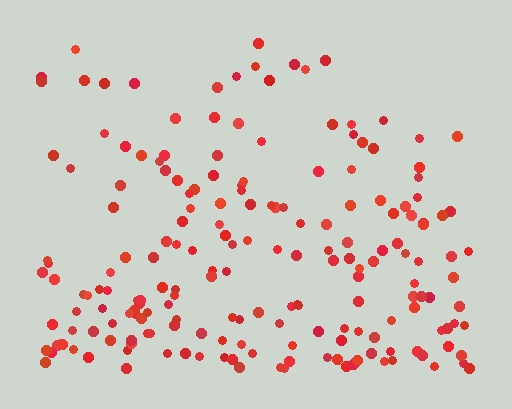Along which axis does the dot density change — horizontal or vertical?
Vertical.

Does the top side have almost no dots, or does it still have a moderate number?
Still a moderate number, just noticeably fewer than the bottom.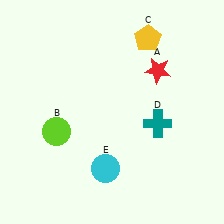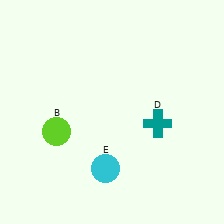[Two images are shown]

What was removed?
The yellow pentagon (C), the red star (A) were removed in Image 2.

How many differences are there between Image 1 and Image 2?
There are 2 differences between the two images.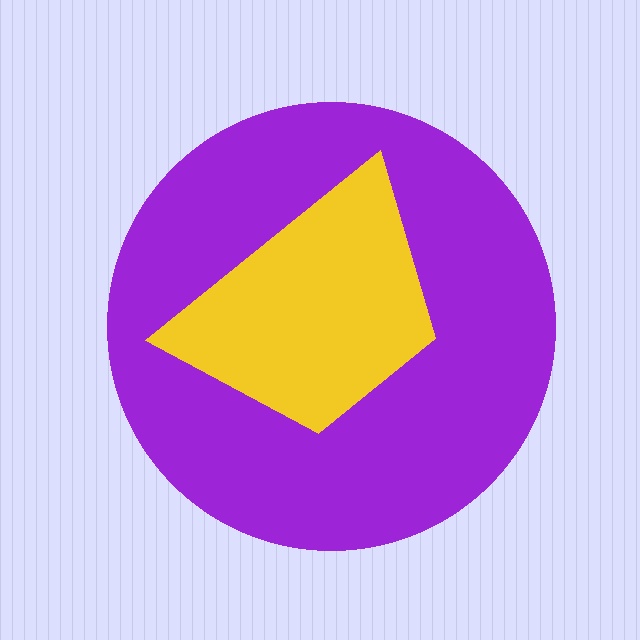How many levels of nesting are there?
2.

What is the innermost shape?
The yellow trapezoid.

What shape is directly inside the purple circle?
The yellow trapezoid.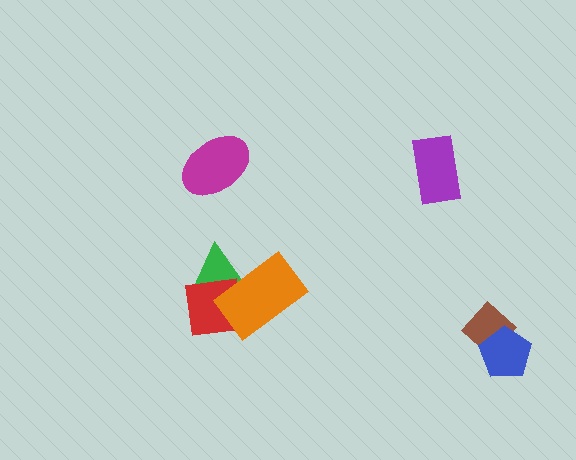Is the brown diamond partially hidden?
Yes, it is partially covered by another shape.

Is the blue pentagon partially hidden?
No, no other shape covers it.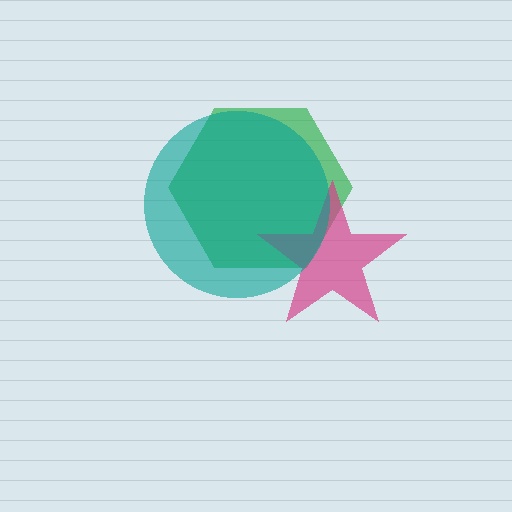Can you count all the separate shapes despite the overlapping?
Yes, there are 3 separate shapes.